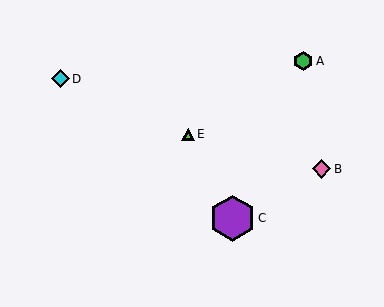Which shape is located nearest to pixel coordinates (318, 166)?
The pink diamond (labeled B) at (322, 169) is nearest to that location.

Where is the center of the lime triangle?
The center of the lime triangle is at (188, 134).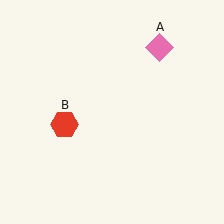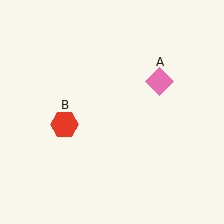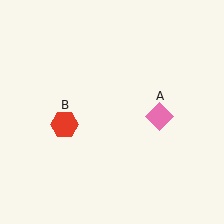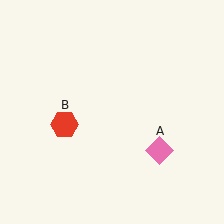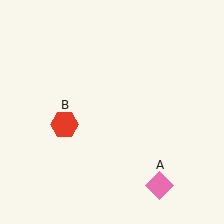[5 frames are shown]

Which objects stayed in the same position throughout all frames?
Red hexagon (object B) remained stationary.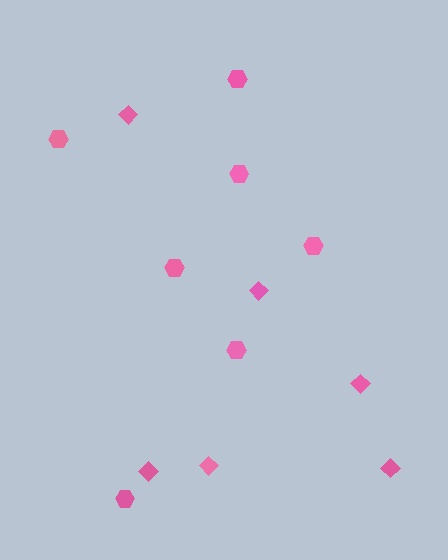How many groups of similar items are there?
There are 2 groups: one group of hexagons (7) and one group of diamonds (6).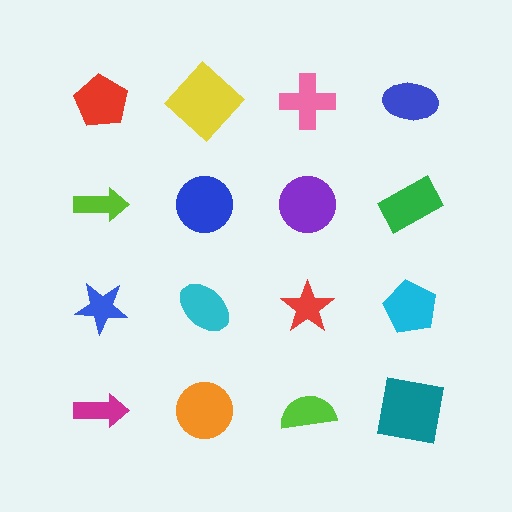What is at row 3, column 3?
A red star.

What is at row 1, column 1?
A red pentagon.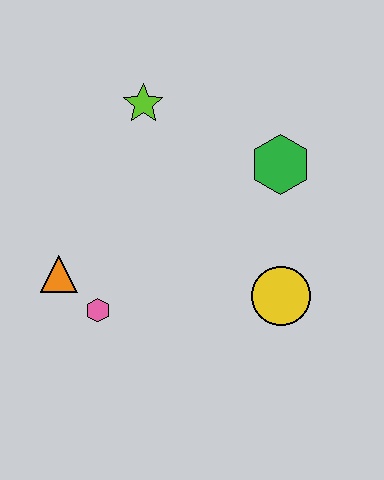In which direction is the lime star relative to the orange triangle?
The lime star is above the orange triangle.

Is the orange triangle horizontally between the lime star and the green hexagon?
No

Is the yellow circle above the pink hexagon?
Yes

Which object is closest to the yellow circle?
The green hexagon is closest to the yellow circle.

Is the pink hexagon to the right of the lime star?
No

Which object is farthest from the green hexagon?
The orange triangle is farthest from the green hexagon.